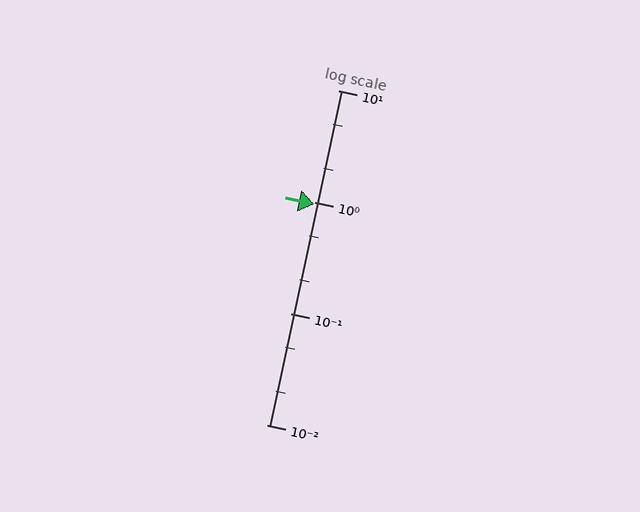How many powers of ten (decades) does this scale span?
The scale spans 3 decades, from 0.01 to 10.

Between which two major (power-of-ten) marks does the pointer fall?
The pointer is between 0.1 and 1.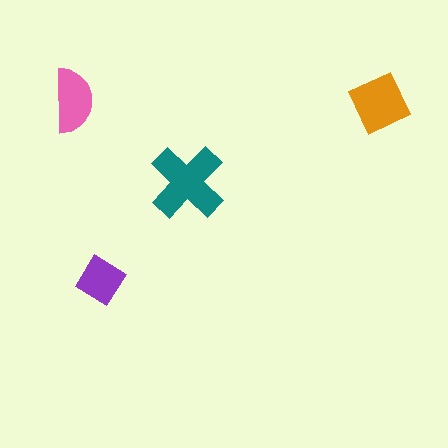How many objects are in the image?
There are 4 objects in the image.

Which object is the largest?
The teal cross.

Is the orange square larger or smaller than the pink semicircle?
Larger.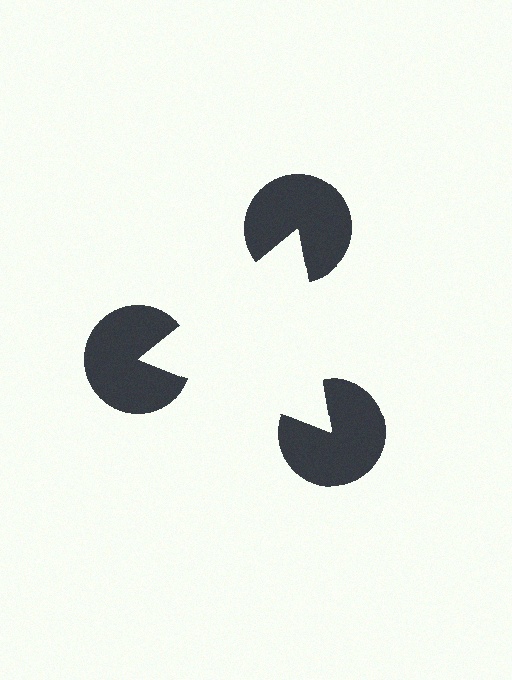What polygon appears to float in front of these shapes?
An illusory triangle — its edges are inferred from the aligned wedge cuts in the pac-man discs, not physically drawn.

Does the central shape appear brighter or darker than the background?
It typically appears slightly brighter than the background, even though no actual brightness change is drawn.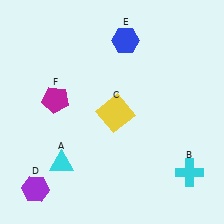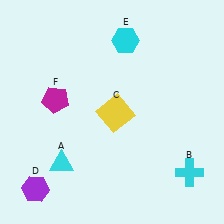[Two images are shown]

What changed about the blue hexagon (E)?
In Image 1, E is blue. In Image 2, it changed to cyan.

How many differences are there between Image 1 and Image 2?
There is 1 difference between the two images.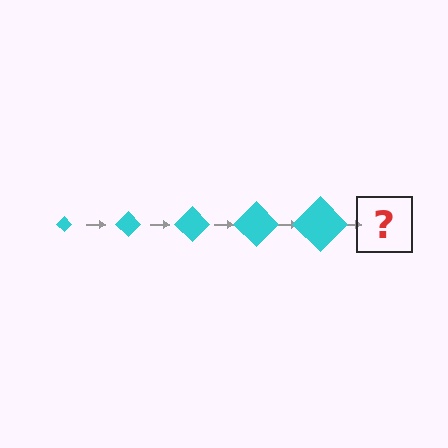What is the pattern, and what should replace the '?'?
The pattern is that the diamond gets progressively larger each step. The '?' should be a cyan diamond, larger than the previous one.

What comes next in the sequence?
The next element should be a cyan diamond, larger than the previous one.